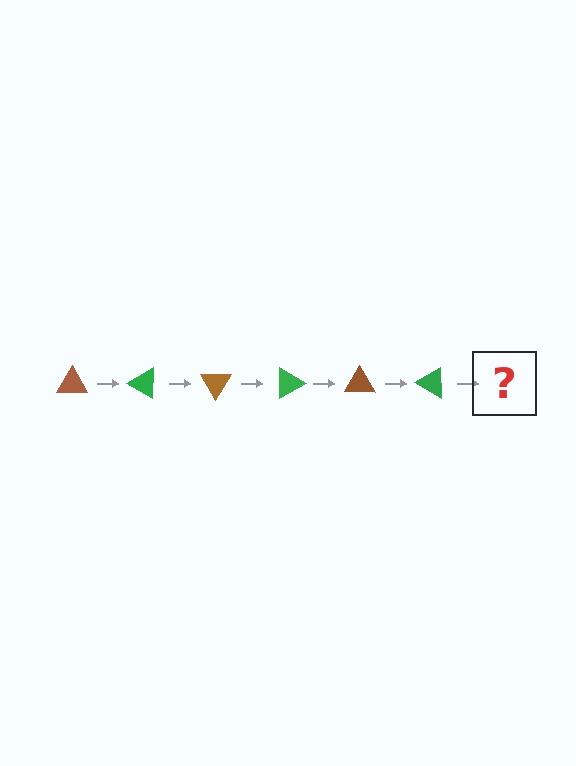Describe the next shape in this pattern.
It should be a brown triangle, rotated 180 degrees from the start.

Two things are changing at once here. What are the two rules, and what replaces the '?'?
The two rules are that it rotates 30 degrees each step and the color cycles through brown and green. The '?' should be a brown triangle, rotated 180 degrees from the start.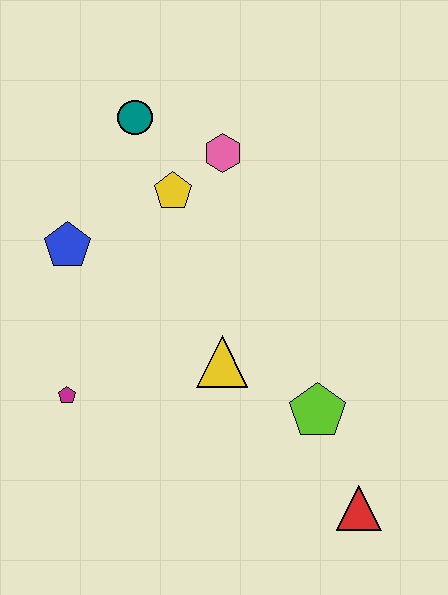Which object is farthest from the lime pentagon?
The teal circle is farthest from the lime pentagon.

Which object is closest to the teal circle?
The yellow pentagon is closest to the teal circle.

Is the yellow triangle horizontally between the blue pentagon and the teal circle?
No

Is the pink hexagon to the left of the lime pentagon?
Yes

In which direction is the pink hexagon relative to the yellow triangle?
The pink hexagon is above the yellow triangle.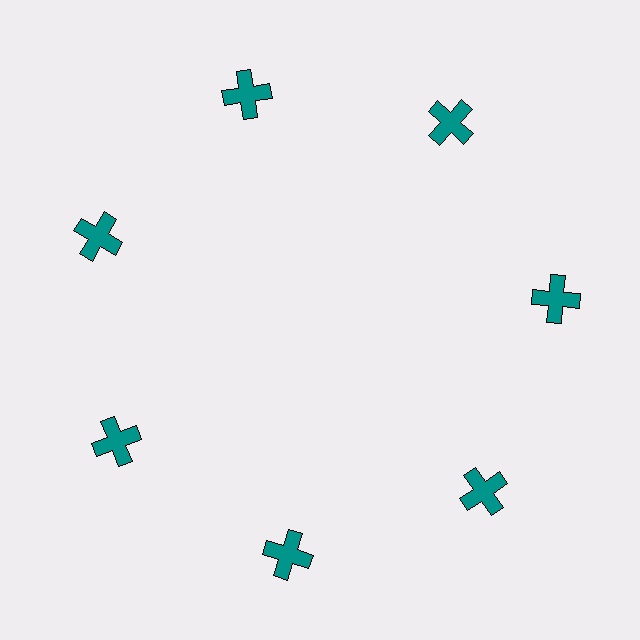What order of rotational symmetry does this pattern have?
This pattern has 7-fold rotational symmetry.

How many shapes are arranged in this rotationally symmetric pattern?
There are 7 shapes, arranged in 7 groups of 1.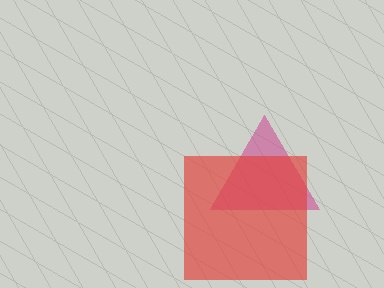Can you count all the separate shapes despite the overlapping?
Yes, there are 2 separate shapes.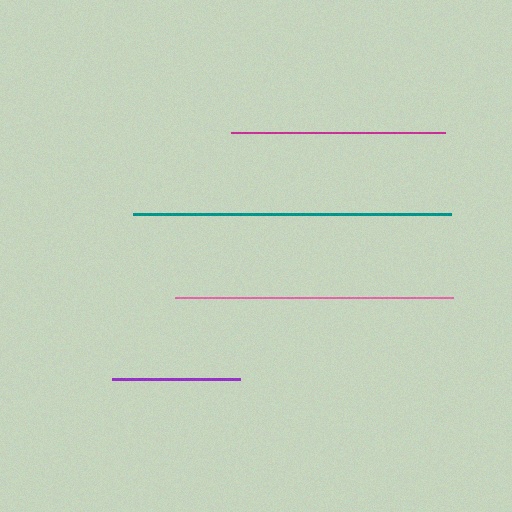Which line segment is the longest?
The teal line is the longest at approximately 318 pixels.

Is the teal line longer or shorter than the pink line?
The teal line is longer than the pink line.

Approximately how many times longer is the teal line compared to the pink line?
The teal line is approximately 1.1 times the length of the pink line.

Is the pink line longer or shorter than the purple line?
The pink line is longer than the purple line.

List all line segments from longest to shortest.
From longest to shortest: teal, pink, magenta, purple.